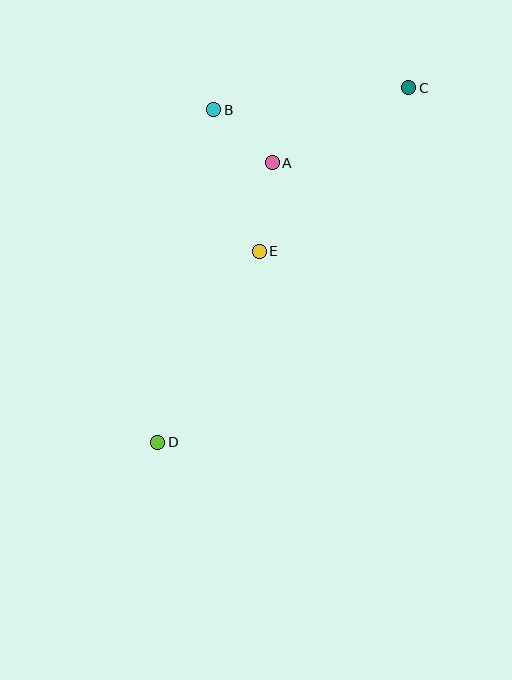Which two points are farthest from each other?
Points C and D are farthest from each other.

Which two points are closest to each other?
Points A and B are closest to each other.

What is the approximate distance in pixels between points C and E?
The distance between C and E is approximately 221 pixels.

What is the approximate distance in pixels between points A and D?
The distance between A and D is approximately 302 pixels.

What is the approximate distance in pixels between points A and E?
The distance between A and E is approximately 89 pixels.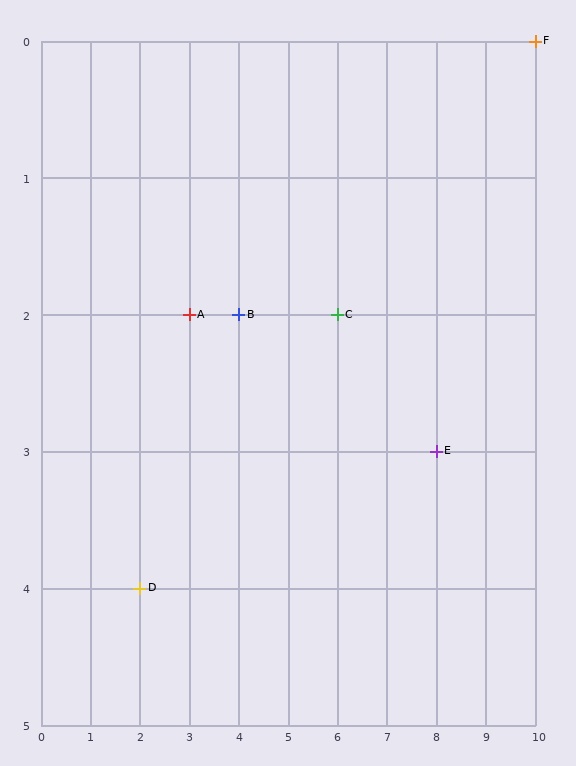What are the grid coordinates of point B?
Point B is at grid coordinates (4, 2).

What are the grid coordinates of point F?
Point F is at grid coordinates (10, 0).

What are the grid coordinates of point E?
Point E is at grid coordinates (8, 3).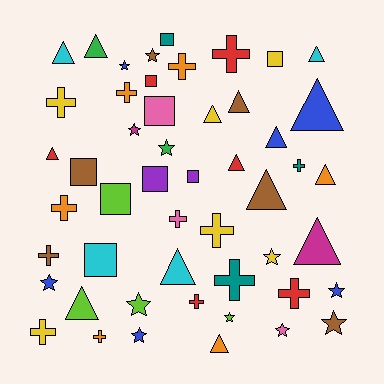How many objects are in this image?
There are 50 objects.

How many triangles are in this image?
There are 15 triangles.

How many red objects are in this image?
There are 6 red objects.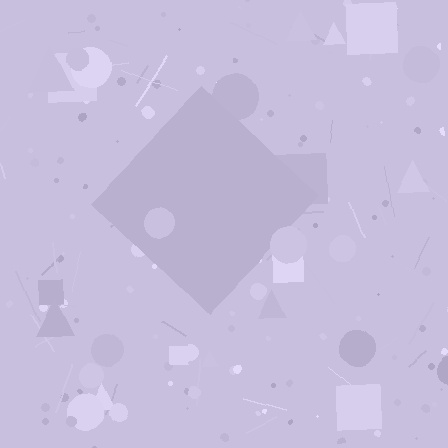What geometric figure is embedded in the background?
A diamond is embedded in the background.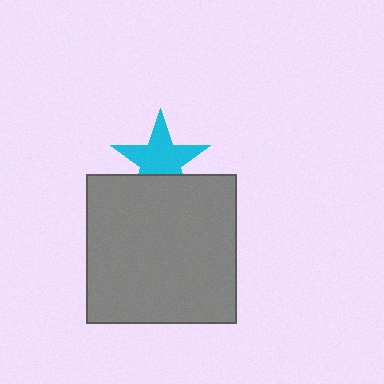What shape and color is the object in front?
The object in front is a gray square.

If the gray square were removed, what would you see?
You would see the complete cyan star.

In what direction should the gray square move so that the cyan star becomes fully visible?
The gray square should move down. That is the shortest direction to clear the overlap and leave the cyan star fully visible.